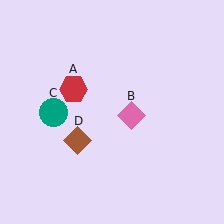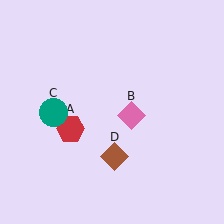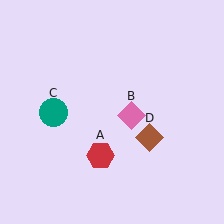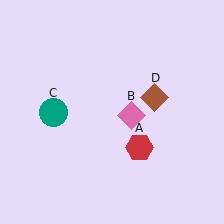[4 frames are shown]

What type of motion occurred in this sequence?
The red hexagon (object A), brown diamond (object D) rotated counterclockwise around the center of the scene.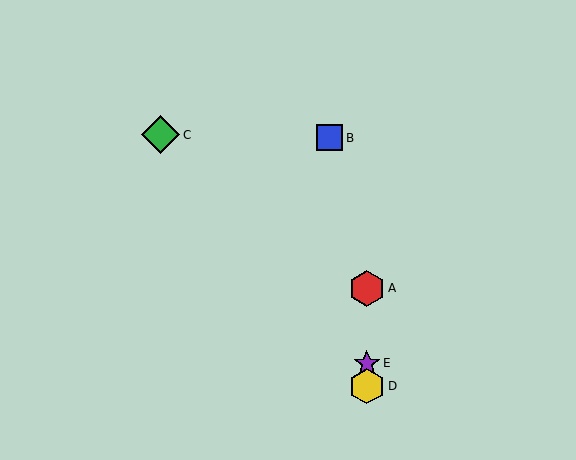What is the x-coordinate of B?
Object B is at x≈330.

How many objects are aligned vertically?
3 objects (A, D, E) are aligned vertically.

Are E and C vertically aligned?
No, E is at x≈367 and C is at x≈161.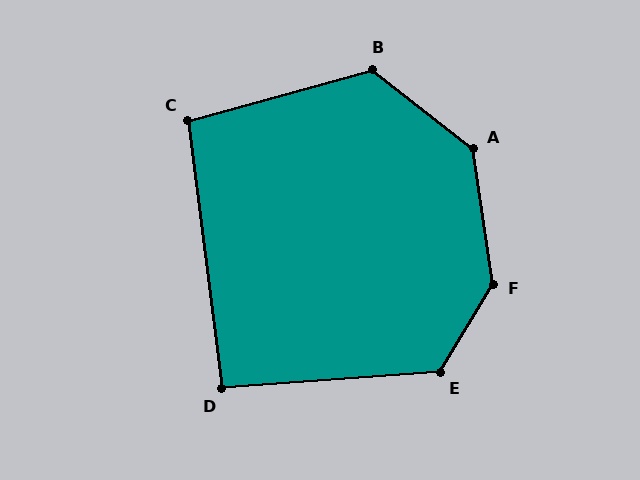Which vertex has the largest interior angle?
F, at approximately 141 degrees.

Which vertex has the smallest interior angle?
D, at approximately 93 degrees.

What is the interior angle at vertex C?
Approximately 98 degrees (obtuse).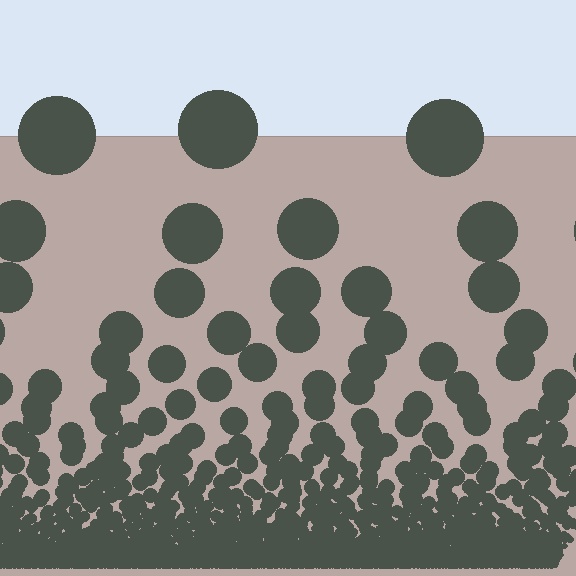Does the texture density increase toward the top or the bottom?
Density increases toward the bottom.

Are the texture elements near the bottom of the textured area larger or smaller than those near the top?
Smaller. The gradient is inverted — elements near the bottom are smaller and denser.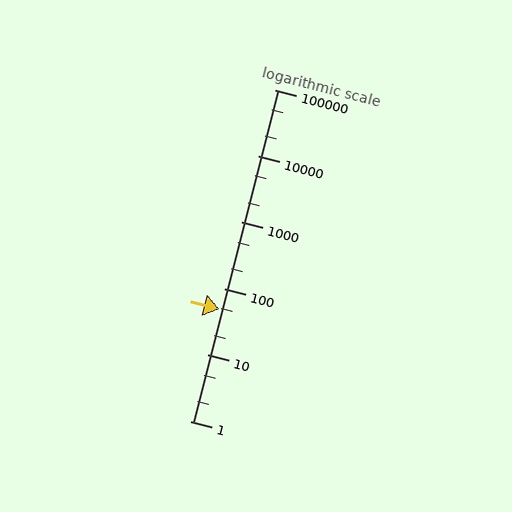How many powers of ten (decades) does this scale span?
The scale spans 5 decades, from 1 to 100000.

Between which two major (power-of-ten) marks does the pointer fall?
The pointer is between 10 and 100.